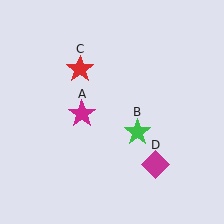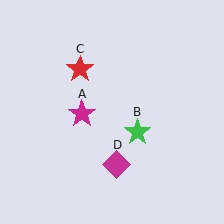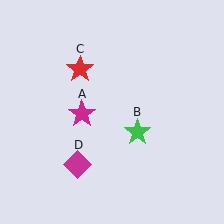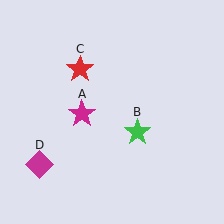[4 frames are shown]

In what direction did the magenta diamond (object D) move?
The magenta diamond (object D) moved left.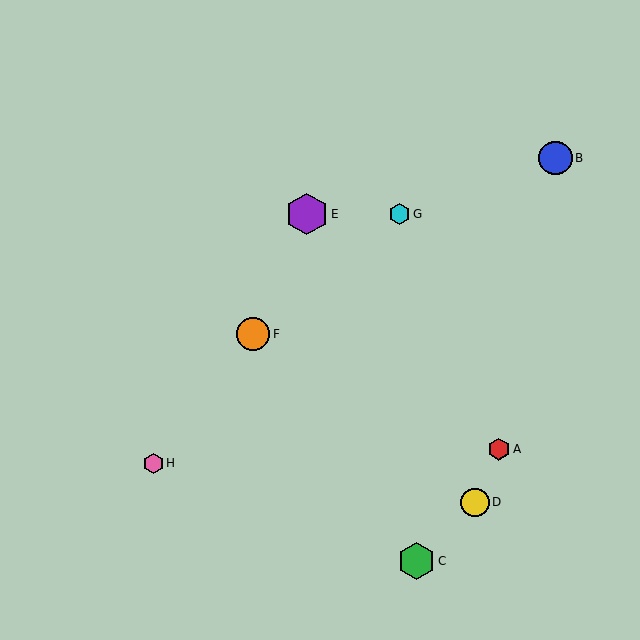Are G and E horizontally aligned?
Yes, both are at y≈214.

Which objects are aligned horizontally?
Objects E, G are aligned horizontally.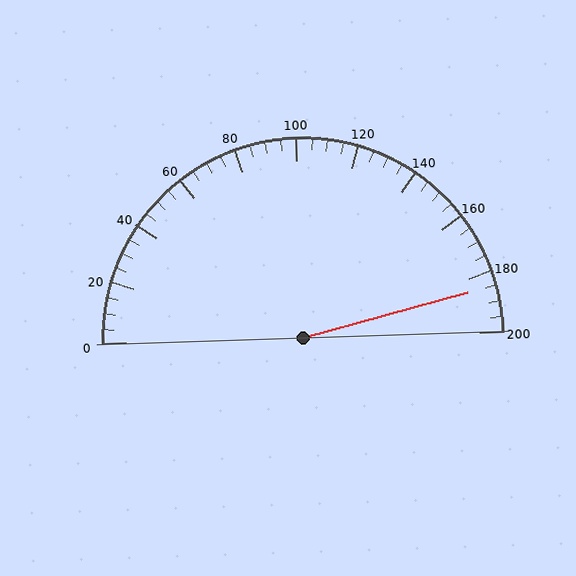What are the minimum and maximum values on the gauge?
The gauge ranges from 0 to 200.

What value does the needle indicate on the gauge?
The needle indicates approximately 185.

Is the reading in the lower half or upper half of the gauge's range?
The reading is in the upper half of the range (0 to 200).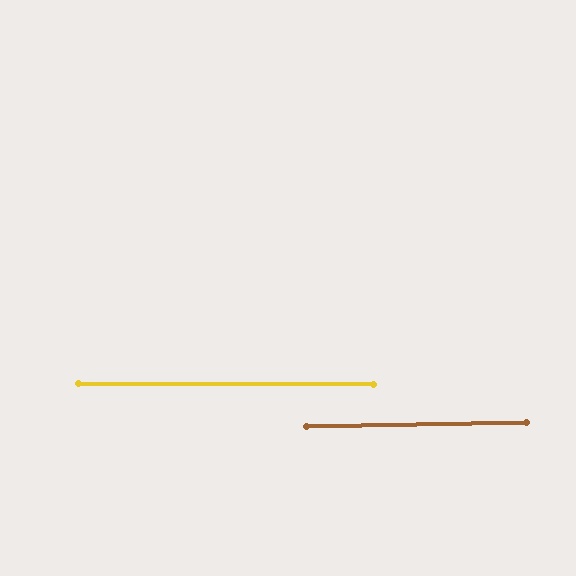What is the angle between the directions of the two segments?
Approximately 1 degree.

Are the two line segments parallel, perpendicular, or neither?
Parallel — their directions differ by only 1.2°.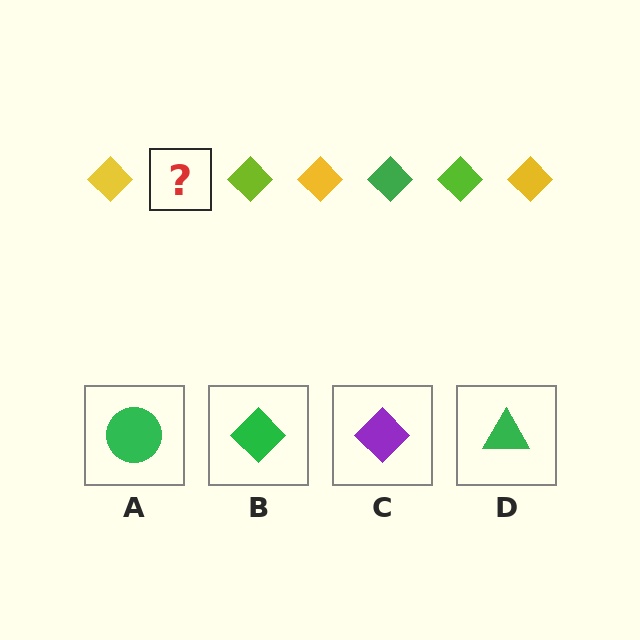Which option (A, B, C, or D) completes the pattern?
B.